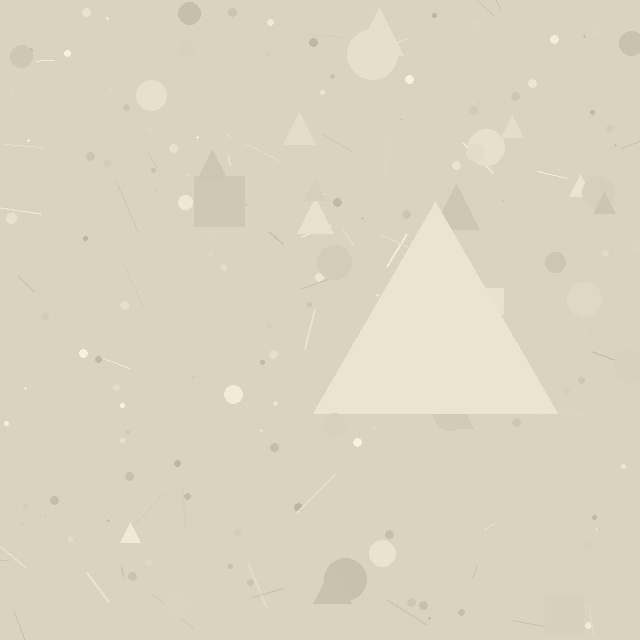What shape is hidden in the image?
A triangle is hidden in the image.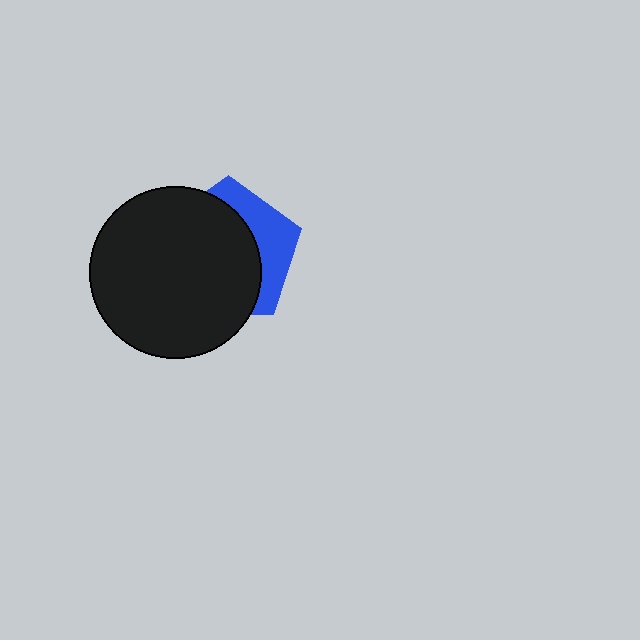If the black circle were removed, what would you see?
You would see the complete blue pentagon.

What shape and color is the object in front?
The object in front is a black circle.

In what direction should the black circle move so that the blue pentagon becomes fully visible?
The black circle should move left. That is the shortest direction to clear the overlap and leave the blue pentagon fully visible.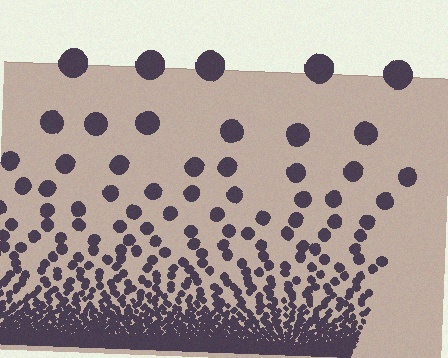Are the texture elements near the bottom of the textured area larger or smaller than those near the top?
Smaller. The gradient is inverted — elements near the bottom are smaller and denser.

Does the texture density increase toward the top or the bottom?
Density increases toward the bottom.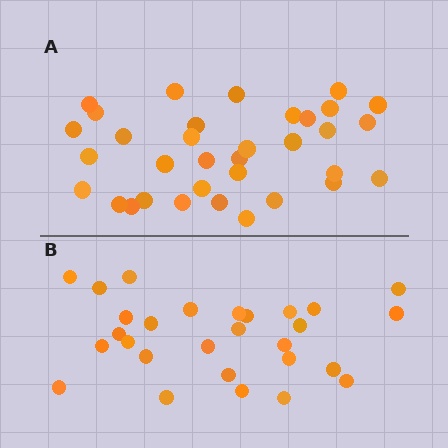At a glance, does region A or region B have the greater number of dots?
Region A (the top region) has more dots.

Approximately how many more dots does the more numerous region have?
Region A has about 6 more dots than region B.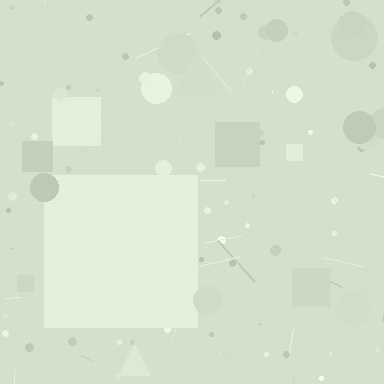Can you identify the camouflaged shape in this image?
The camouflaged shape is a square.